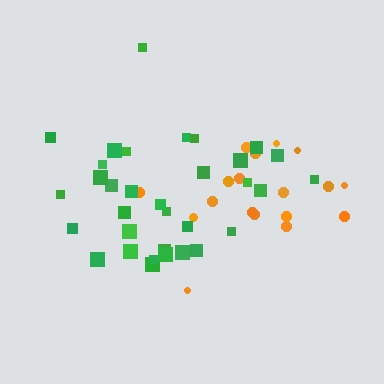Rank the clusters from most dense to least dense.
orange, green.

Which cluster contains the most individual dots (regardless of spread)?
Green (33).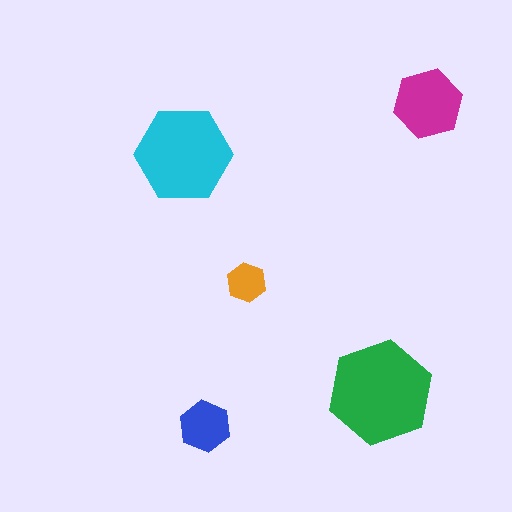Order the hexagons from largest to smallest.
the green one, the cyan one, the magenta one, the blue one, the orange one.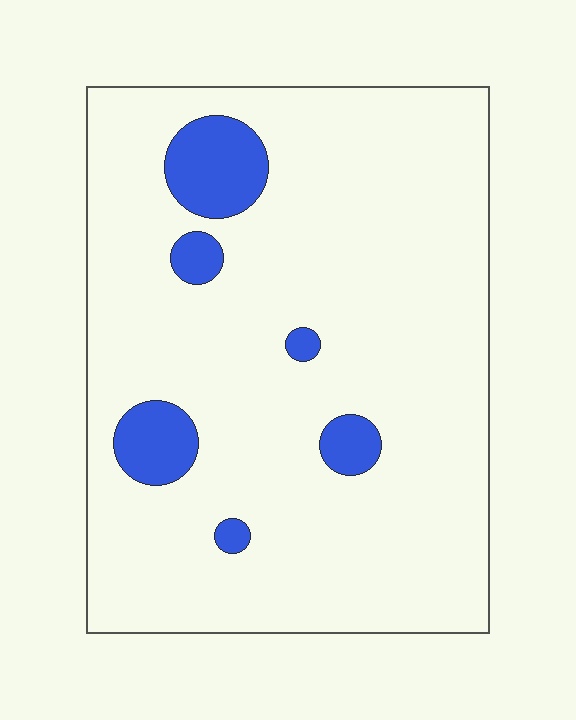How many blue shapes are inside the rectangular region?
6.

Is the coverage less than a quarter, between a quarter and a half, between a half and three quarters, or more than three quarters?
Less than a quarter.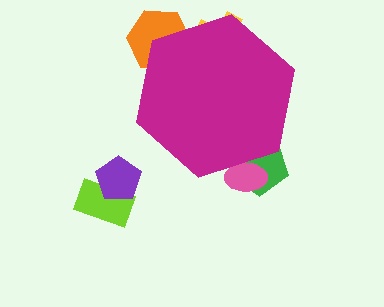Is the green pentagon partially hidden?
Yes, the green pentagon is partially hidden behind the magenta hexagon.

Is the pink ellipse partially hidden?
Yes, the pink ellipse is partially hidden behind the magenta hexagon.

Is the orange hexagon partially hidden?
Yes, the orange hexagon is partially hidden behind the magenta hexagon.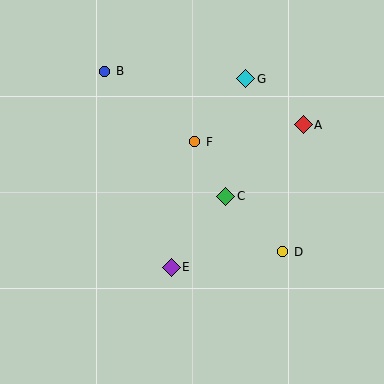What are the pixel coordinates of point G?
Point G is at (246, 79).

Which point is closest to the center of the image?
Point C at (226, 196) is closest to the center.